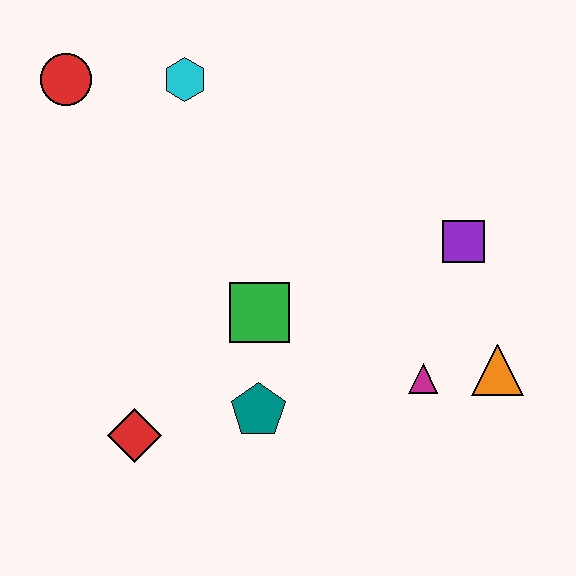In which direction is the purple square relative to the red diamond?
The purple square is to the right of the red diamond.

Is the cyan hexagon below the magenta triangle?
No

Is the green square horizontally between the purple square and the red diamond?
Yes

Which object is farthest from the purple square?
The red circle is farthest from the purple square.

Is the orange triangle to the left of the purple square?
No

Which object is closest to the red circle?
The cyan hexagon is closest to the red circle.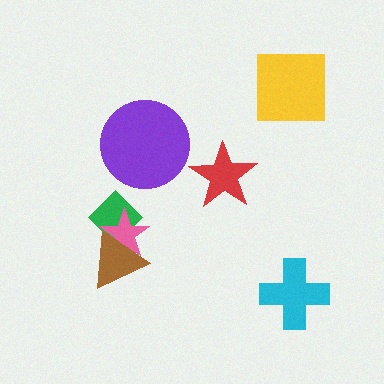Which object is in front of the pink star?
The brown triangle is in front of the pink star.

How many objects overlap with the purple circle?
0 objects overlap with the purple circle.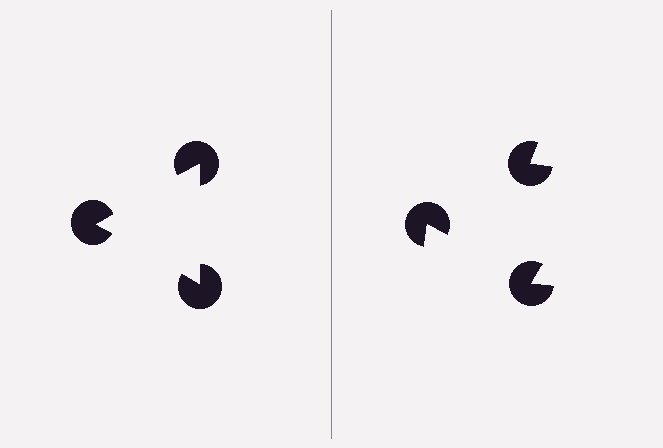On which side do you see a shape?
An illusory triangle appears on the left side. On the right side the wedge cuts are rotated, so no coherent shape forms.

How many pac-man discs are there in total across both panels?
6 — 3 on each side.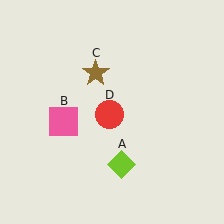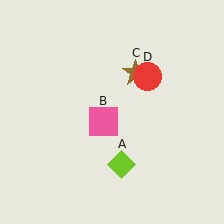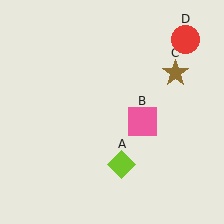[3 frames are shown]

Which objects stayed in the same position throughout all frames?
Lime diamond (object A) remained stationary.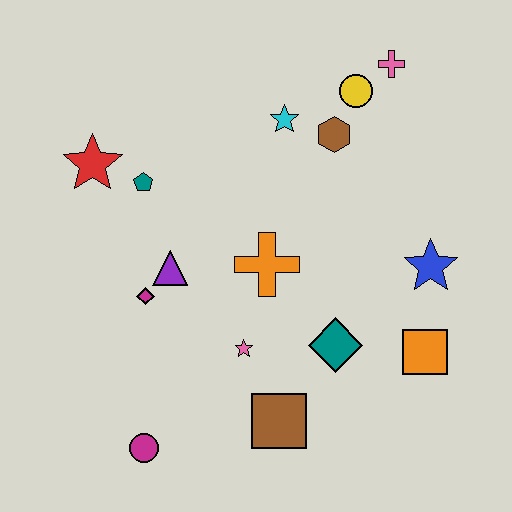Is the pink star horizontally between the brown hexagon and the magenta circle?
Yes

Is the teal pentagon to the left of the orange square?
Yes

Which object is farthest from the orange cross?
The pink cross is farthest from the orange cross.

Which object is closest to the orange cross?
The pink star is closest to the orange cross.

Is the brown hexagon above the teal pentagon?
Yes